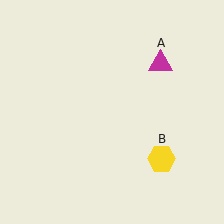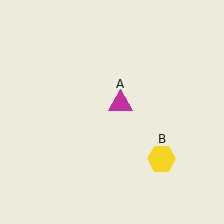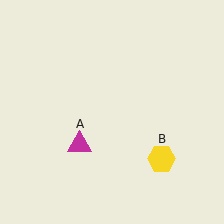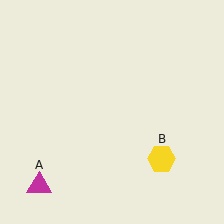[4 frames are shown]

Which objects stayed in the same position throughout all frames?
Yellow hexagon (object B) remained stationary.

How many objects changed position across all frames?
1 object changed position: magenta triangle (object A).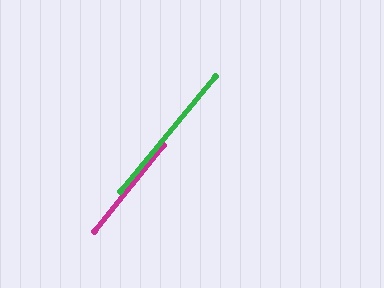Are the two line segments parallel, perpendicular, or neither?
Parallel — their directions differ by only 1.4°.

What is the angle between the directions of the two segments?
Approximately 1 degree.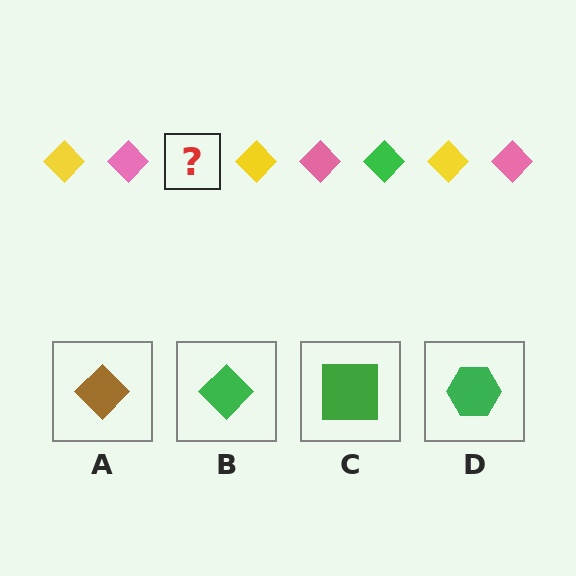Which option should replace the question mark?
Option B.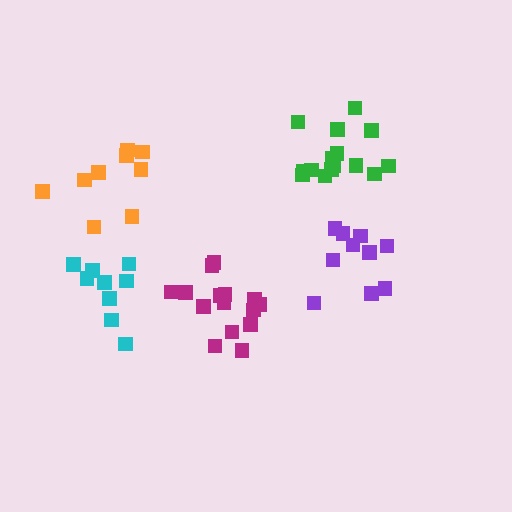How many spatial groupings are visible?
There are 5 spatial groupings.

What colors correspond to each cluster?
The clusters are colored: green, cyan, purple, magenta, orange.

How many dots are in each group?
Group 1: 15 dots, Group 2: 9 dots, Group 3: 10 dots, Group 4: 15 dots, Group 5: 9 dots (58 total).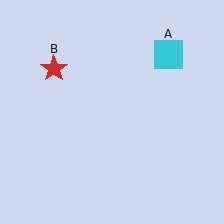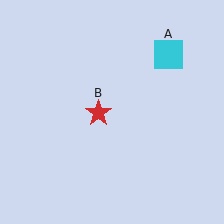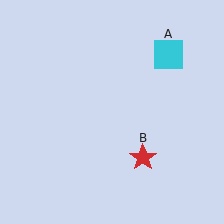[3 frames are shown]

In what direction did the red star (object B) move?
The red star (object B) moved down and to the right.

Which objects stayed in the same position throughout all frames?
Cyan square (object A) remained stationary.